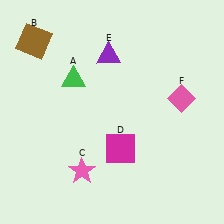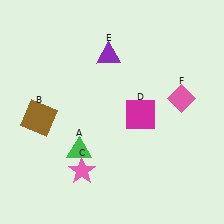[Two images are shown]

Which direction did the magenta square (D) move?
The magenta square (D) moved up.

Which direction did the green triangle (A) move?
The green triangle (A) moved down.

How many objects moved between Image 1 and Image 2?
3 objects moved between the two images.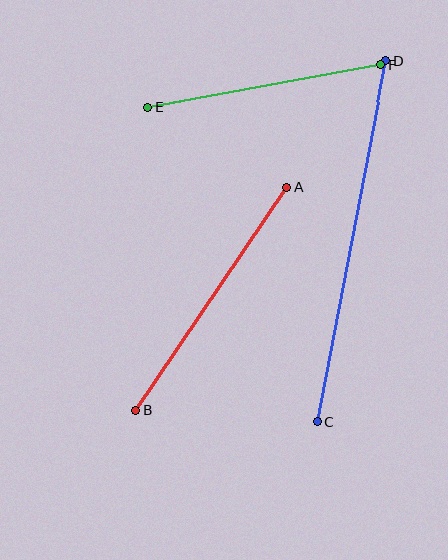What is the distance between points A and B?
The distance is approximately 269 pixels.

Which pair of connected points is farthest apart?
Points C and D are farthest apart.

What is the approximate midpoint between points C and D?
The midpoint is at approximately (352, 241) pixels.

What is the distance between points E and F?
The distance is approximately 238 pixels.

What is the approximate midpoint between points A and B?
The midpoint is at approximately (211, 299) pixels.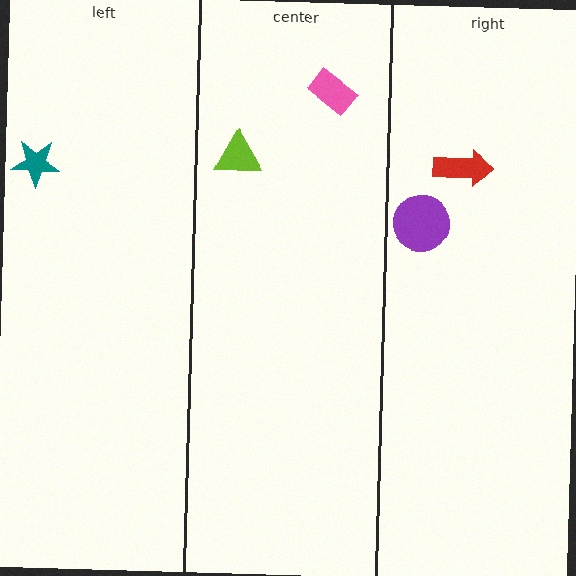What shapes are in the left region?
The teal star.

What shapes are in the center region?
The pink rectangle, the lime triangle.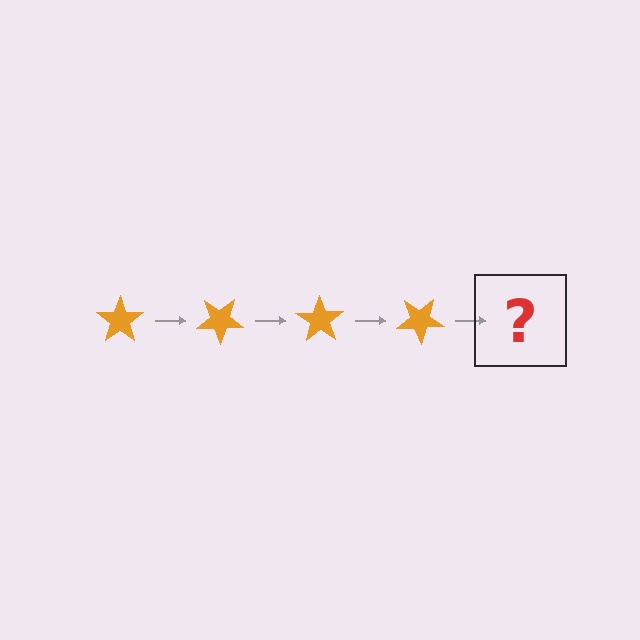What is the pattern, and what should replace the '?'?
The pattern is that the star rotates 35 degrees each step. The '?' should be an orange star rotated 140 degrees.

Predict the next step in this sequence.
The next step is an orange star rotated 140 degrees.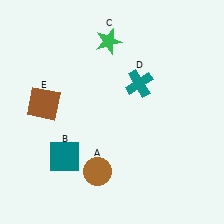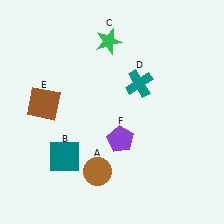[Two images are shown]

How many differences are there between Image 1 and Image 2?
There is 1 difference between the two images.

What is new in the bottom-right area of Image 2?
A purple pentagon (F) was added in the bottom-right area of Image 2.